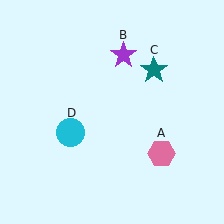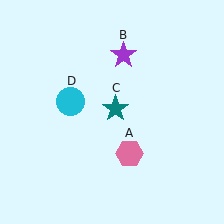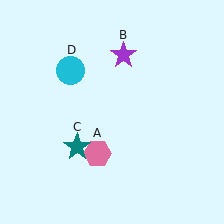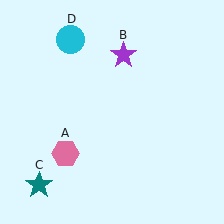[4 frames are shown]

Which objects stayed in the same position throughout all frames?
Purple star (object B) remained stationary.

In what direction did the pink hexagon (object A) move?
The pink hexagon (object A) moved left.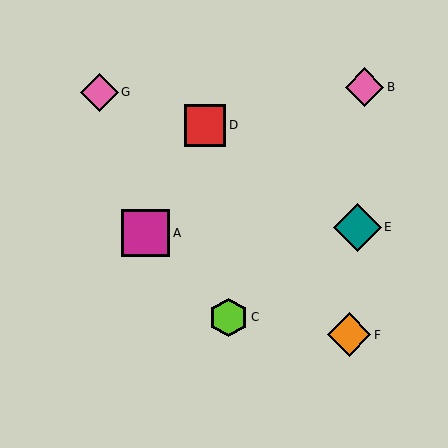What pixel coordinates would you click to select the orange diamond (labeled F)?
Click at (349, 335) to select the orange diamond F.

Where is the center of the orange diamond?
The center of the orange diamond is at (349, 335).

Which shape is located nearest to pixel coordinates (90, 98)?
The pink diamond (labeled G) at (99, 92) is nearest to that location.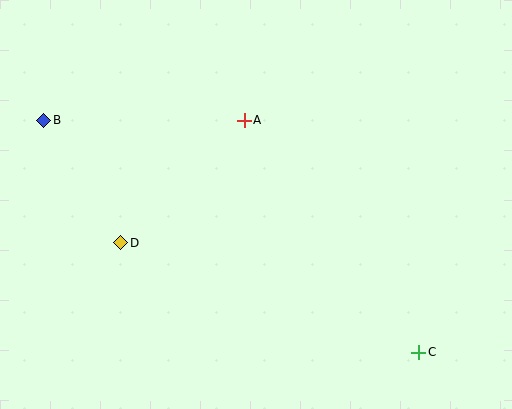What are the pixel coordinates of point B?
Point B is at (44, 120).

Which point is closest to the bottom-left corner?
Point D is closest to the bottom-left corner.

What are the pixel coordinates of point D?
Point D is at (121, 243).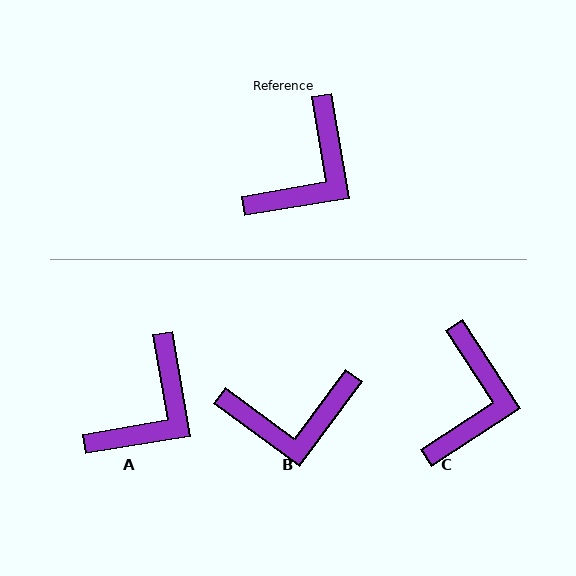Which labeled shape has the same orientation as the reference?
A.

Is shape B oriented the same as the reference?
No, it is off by about 46 degrees.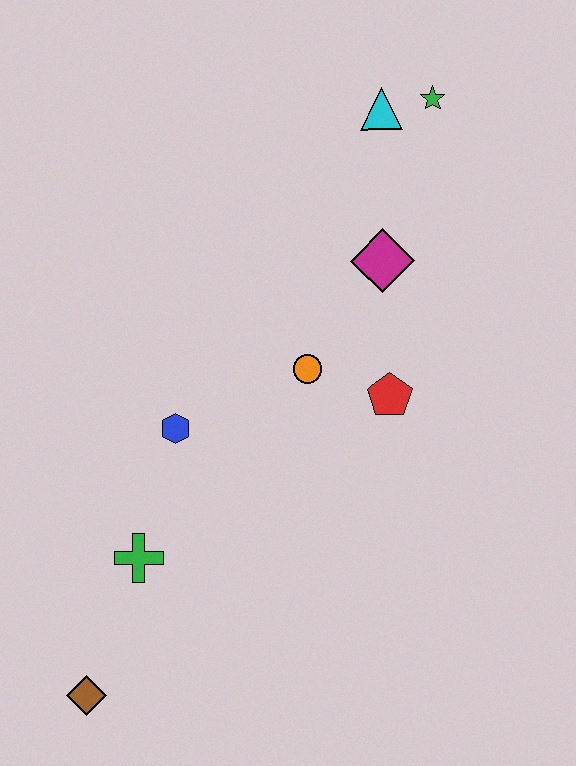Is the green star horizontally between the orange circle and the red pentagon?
No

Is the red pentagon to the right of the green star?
No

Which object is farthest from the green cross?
The green star is farthest from the green cross.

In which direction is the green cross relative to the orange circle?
The green cross is below the orange circle.